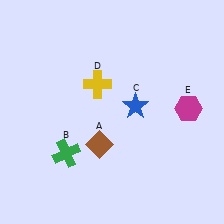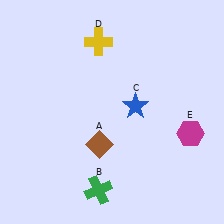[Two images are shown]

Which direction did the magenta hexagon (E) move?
The magenta hexagon (E) moved down.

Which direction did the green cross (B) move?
The green cross (B) moved down.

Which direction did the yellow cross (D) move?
The yellow cross (D) moved up.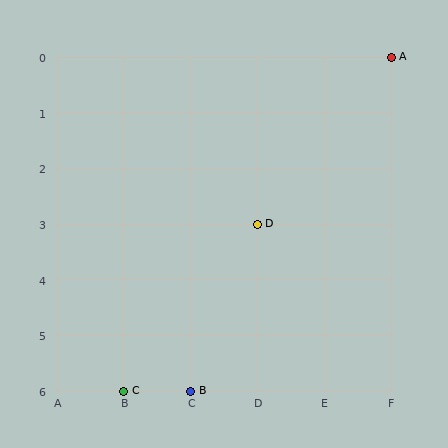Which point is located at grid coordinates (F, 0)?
Point A is at (F, 0).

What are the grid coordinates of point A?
Point A is at grid coordinates (F, 0).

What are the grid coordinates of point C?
Point C is at grid coordinates (B, 6).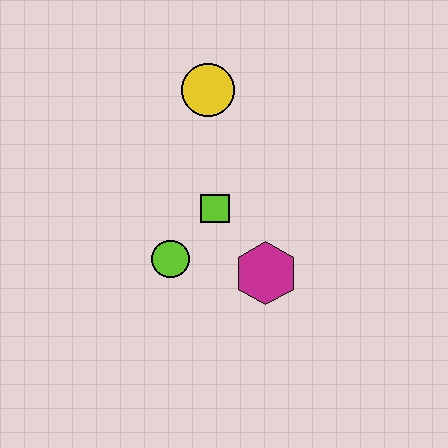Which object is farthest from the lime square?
The yellow circle is farthest from the lime square.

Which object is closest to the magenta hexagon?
The lime square is closest to the magenta hexagon.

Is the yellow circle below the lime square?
No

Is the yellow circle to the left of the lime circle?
No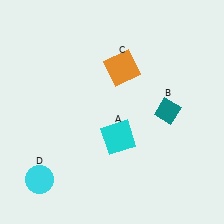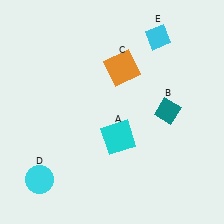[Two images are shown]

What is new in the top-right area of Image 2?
A cyan diamond (E) was added in the top-right area of Image 2.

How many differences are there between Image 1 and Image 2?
There is 1 difference between the two images.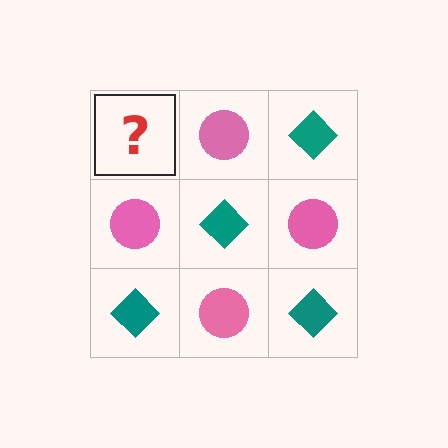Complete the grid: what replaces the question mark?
The question mark should be replaced with a teal diamond.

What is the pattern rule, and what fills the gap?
The rule is that it alternates teal diamond and pink circle in a checkerboard pattern. The gap should be filled with a teal diamond.